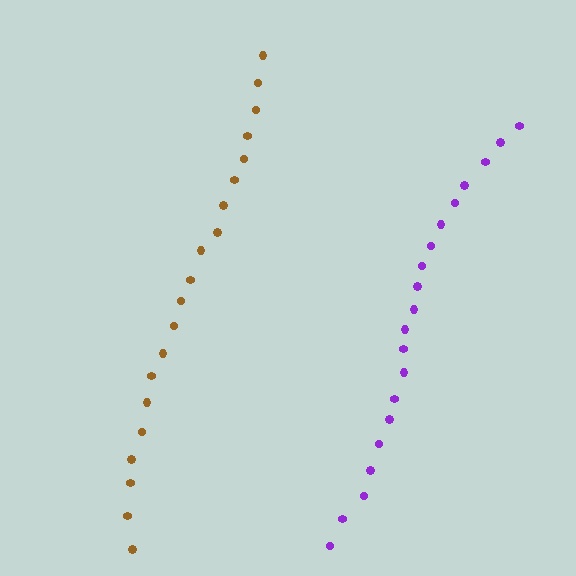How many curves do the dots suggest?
There are 2 distinct paths.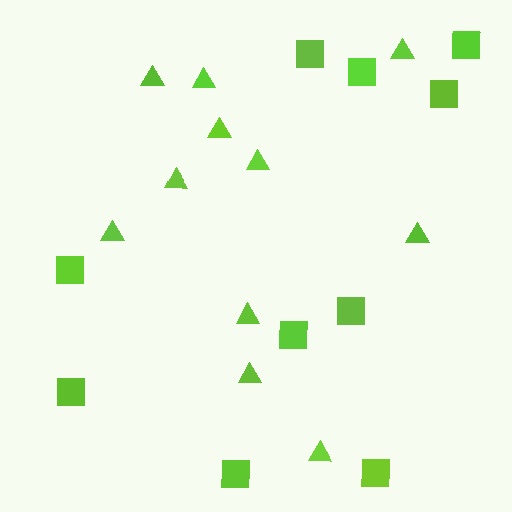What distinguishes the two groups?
There are 2 groups: one group of squares (10) and one group of triangles (11).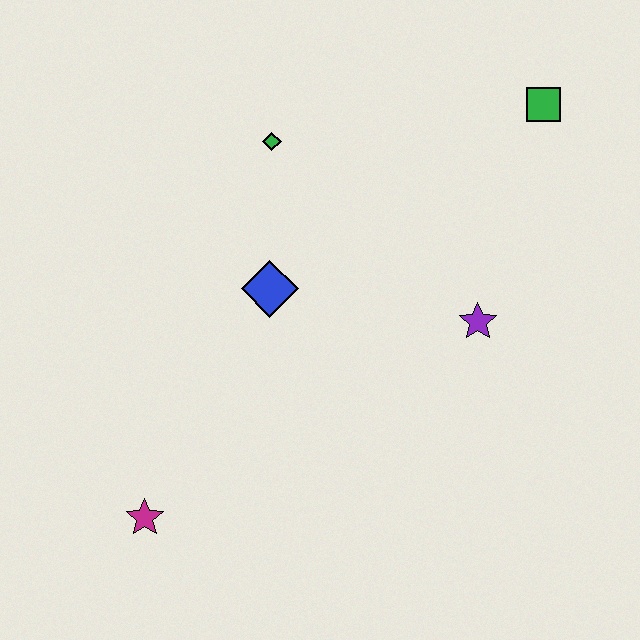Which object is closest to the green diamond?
The blue diamond is closest to the green diamond.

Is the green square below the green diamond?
No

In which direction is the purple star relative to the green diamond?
The purple star is to the right of the green diamond.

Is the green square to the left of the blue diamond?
No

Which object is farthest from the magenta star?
The green square is farthest from the magenta star.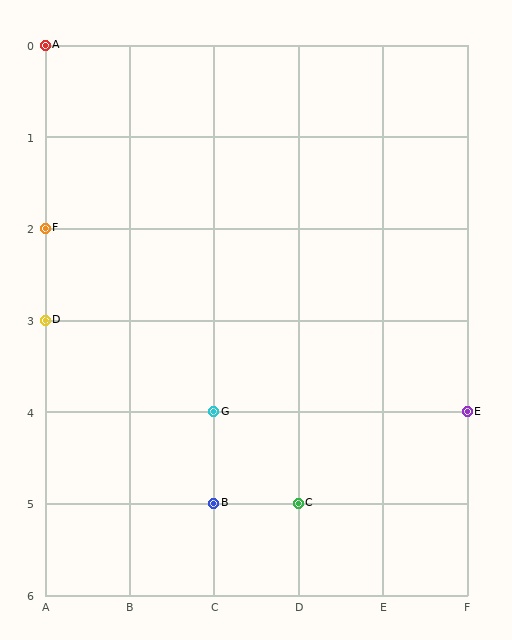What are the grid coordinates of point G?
Point G is at grid coordinates (C, 4).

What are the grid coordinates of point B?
Point B is at grid coordinates (C, 5).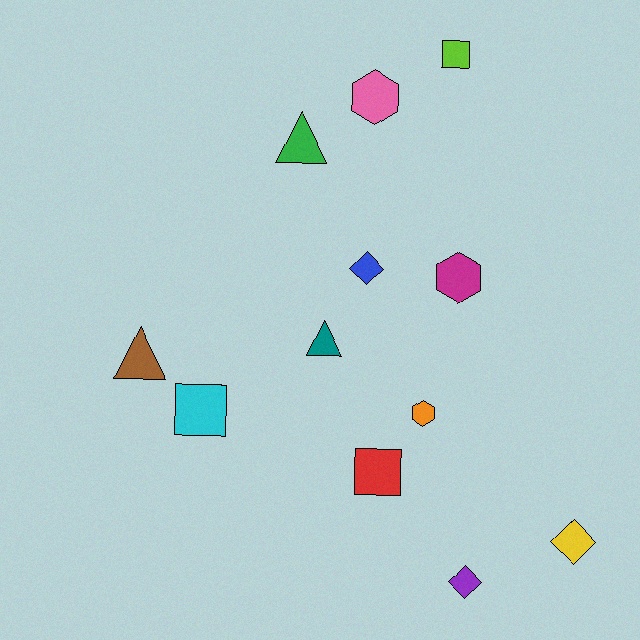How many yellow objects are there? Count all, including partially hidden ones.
There is 1 yellow object.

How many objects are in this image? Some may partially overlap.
There are 12 objects.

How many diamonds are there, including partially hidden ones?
There are 3 diamonds.